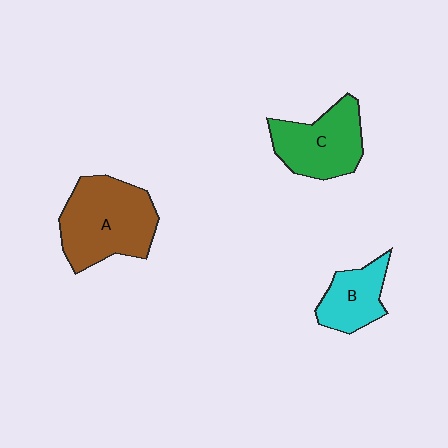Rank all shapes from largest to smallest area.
From largest to smallest: A (brown), C (green), B (cyan).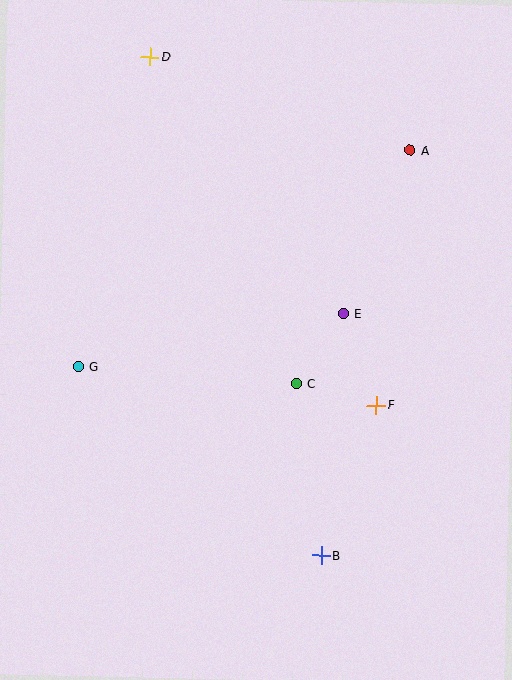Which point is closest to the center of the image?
Point C at (296, 384) is closest to the center.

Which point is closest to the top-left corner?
Point D is closest to the top-left corner.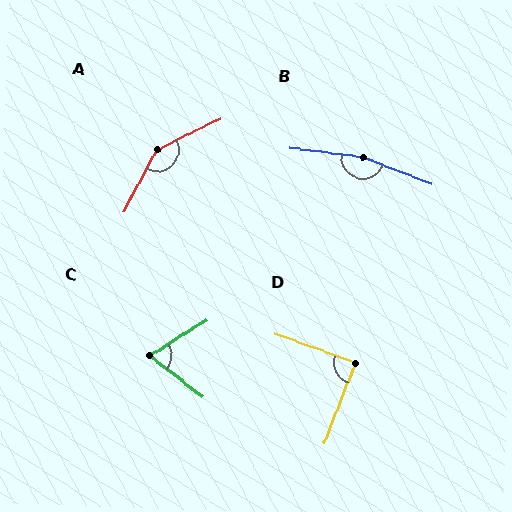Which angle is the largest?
B, at approximately 166 degrees.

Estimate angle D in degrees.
Approximately 88 degrees.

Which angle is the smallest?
C, at approximately 71 degrees.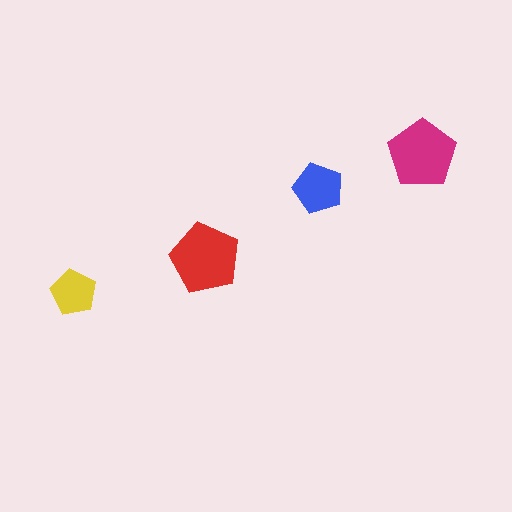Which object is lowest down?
The yellow pentagon is bottommost.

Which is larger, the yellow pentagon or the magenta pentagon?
The magenta one.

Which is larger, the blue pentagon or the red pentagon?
The red one.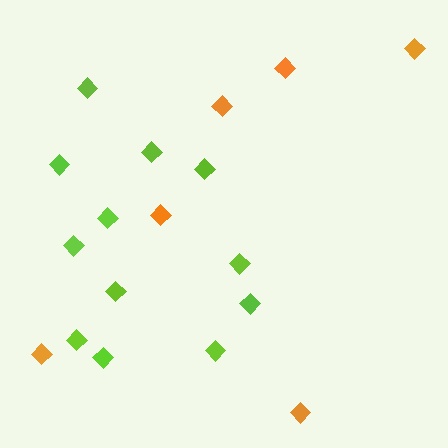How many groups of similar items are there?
There are 2 groups: one group of lime diamonds (12) and one group of orange diamonds (6).